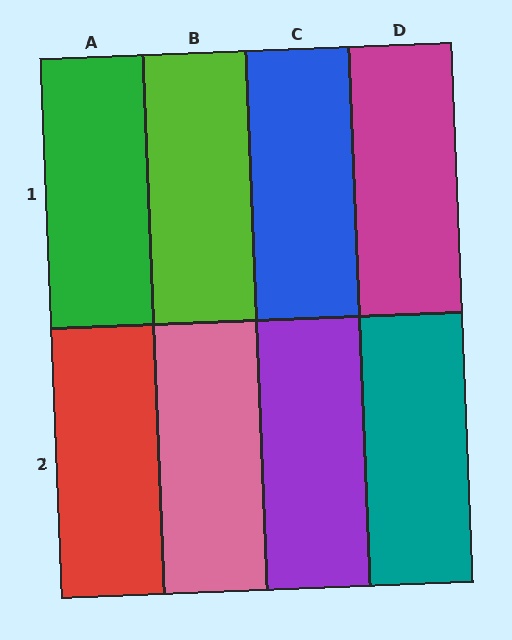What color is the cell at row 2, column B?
Pink.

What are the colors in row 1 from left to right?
Green, lime, blue, magenta.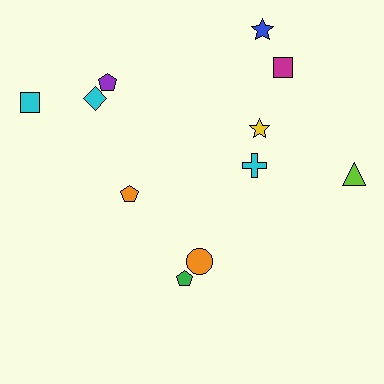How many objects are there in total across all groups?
There are 11 objects.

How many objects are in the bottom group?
There are 3 objects.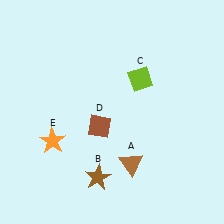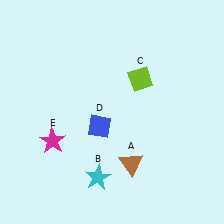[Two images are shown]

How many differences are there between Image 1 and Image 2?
There are 3 differences between the two images.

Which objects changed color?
B changed from brown to cyan. D changed from brown to blue. E changed from orange to magenta.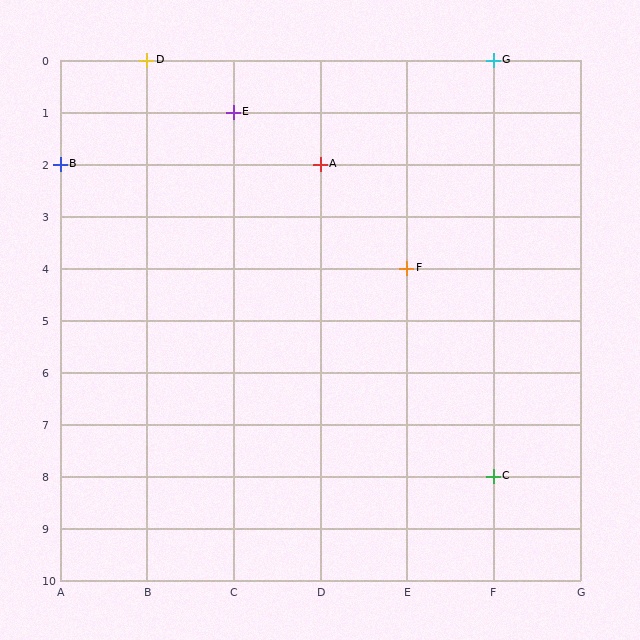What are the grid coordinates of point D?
Point D is at grid coordinates (B, 0).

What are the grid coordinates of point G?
Point G is at grid coordinates (F, 0).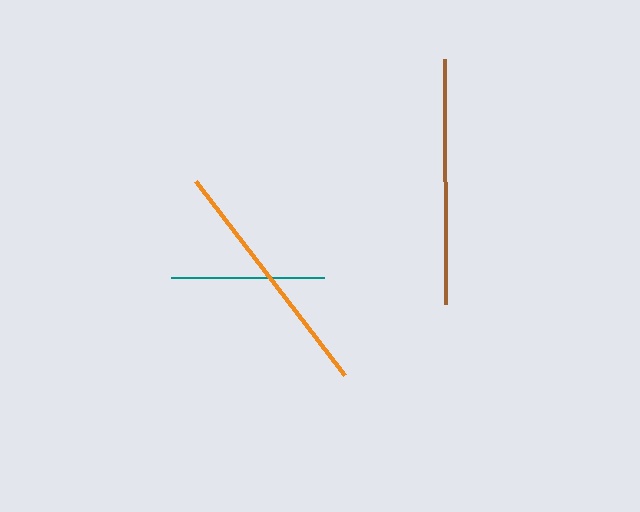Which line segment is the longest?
The brown line is the longest at approximately 245 pixels.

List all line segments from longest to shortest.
From longest to shortest: brown, orange, teal.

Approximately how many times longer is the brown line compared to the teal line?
The brown line is approximately 1.6 times the length of the teal line.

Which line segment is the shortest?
The teal line is the shortest at approximately 153 pixels.